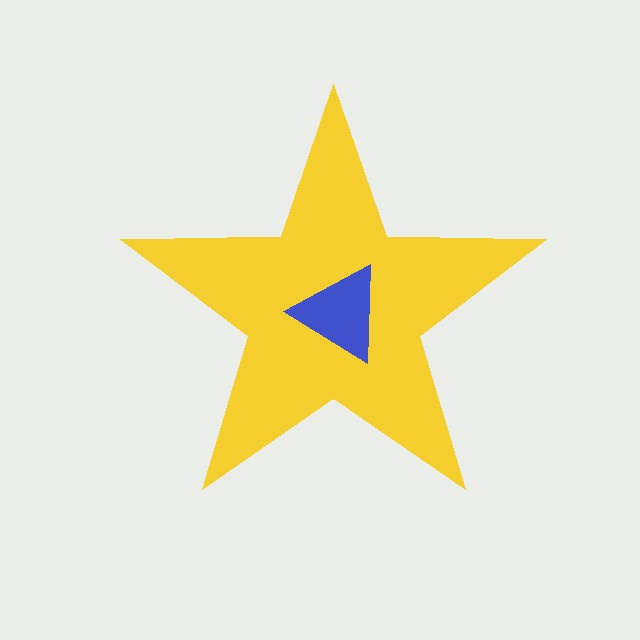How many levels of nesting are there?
2.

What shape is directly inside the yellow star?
The blue triangle.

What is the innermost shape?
The blue triangle.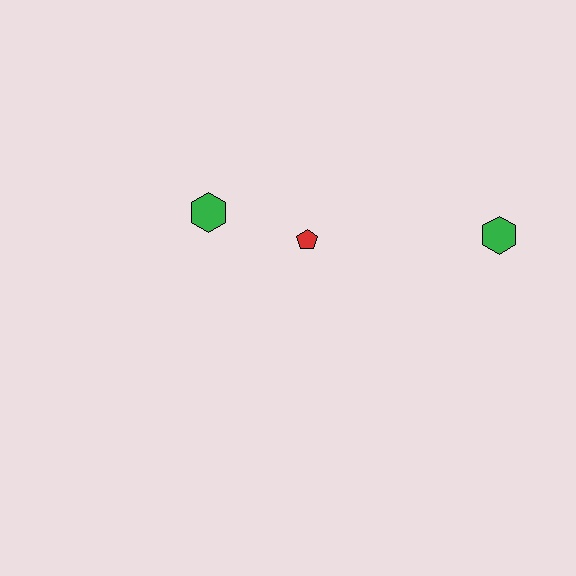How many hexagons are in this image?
There are 2 hexagons.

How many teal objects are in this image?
There are no teal objects.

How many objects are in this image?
There are 3 objects.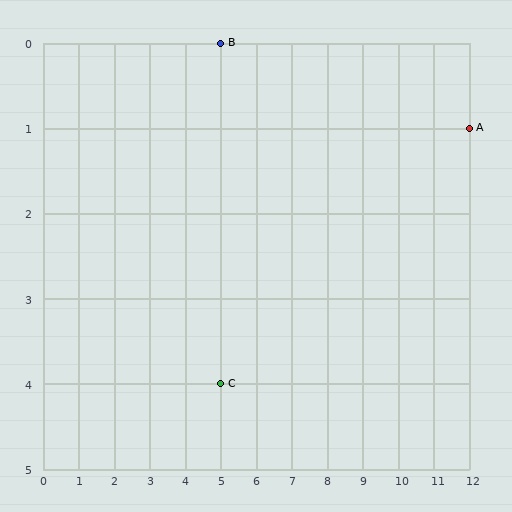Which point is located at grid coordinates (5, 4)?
Point C is at (5, 4).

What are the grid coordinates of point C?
Point C is at grid coordinates (5, 4).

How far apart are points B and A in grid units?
Points B and A are 7 columns and 1 row apart (about 7.1 grid units diagonally).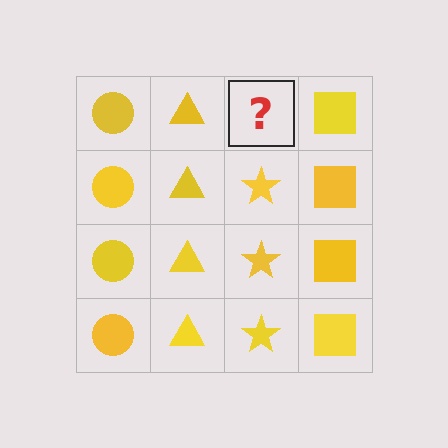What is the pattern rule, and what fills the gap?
The rule is that each column has a consistent shape. The gap should be filled with a yellow star.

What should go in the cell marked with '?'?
The missing cell should contain a yellow star.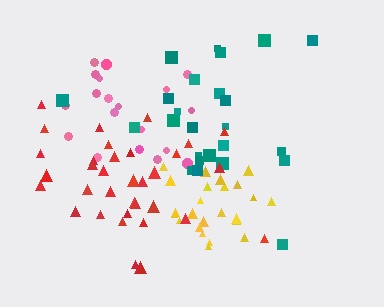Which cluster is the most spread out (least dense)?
Teal.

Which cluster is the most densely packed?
Yellow.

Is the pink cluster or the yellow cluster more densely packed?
Yellow.